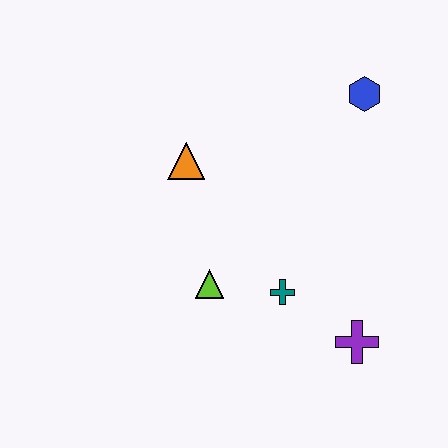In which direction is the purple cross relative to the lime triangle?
The purple cross is to the right of the lime triangle.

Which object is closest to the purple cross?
The teal cross is closest to the purple cross.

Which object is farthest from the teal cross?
The blue hexagon is farthest from the teal cross.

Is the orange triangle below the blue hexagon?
Yes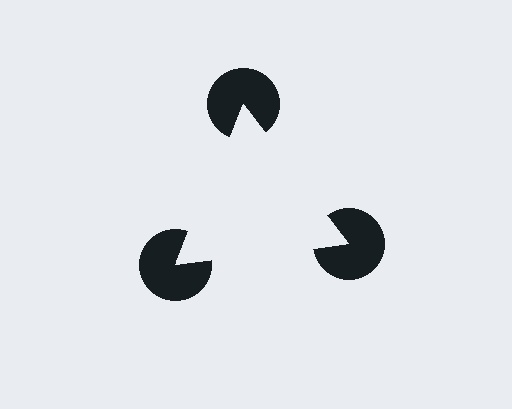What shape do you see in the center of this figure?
An illusory triangle — its edges are inferred from the aligned wedge cuts in the pac-man discs, not physically drawn.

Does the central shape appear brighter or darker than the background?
It typically appears slightly brighter than the background, even though no actual brightness change is drawn.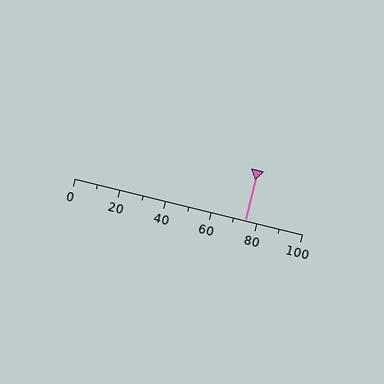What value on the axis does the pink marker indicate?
The marker indicates approximately 75.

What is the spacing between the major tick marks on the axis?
The major ticks are spaced 20 apart.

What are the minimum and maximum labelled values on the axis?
The axis runs from 0 to 100.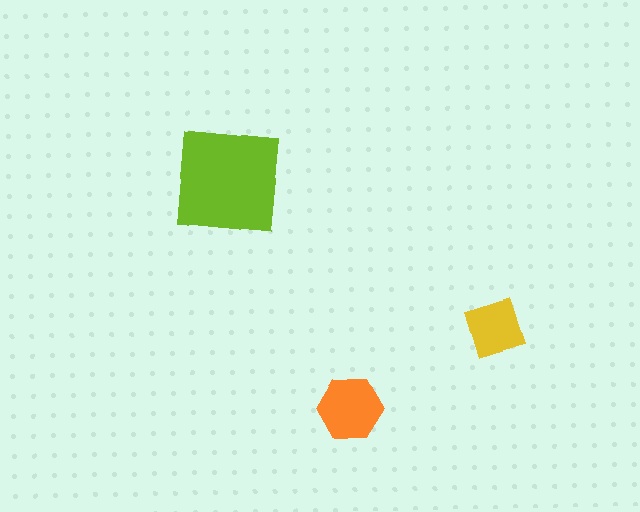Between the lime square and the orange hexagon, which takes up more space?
The lime square.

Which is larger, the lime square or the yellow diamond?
The lime square.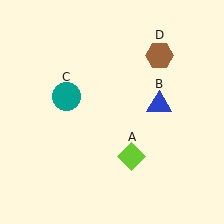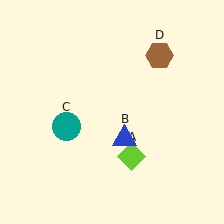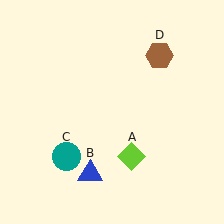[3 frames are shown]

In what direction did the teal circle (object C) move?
The teal circle (object C) moved down.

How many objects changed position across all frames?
2 objects changed position: blue triangle (object B), teal circle (object C).